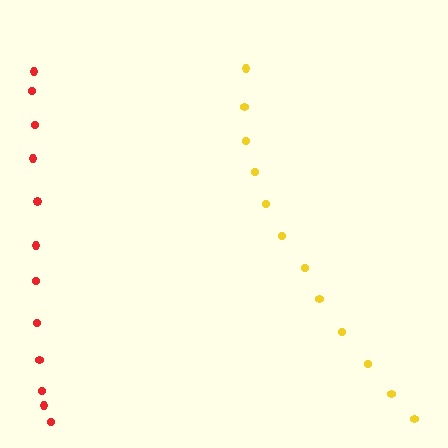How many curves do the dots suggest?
There are 2 distinct paths.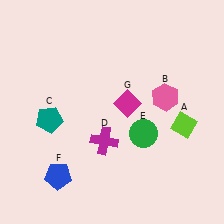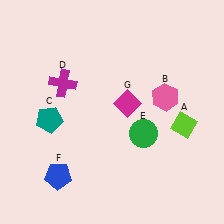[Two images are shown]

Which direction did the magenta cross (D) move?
The magenta cross (D) moved up.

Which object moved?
The magenta cross (D) moved up.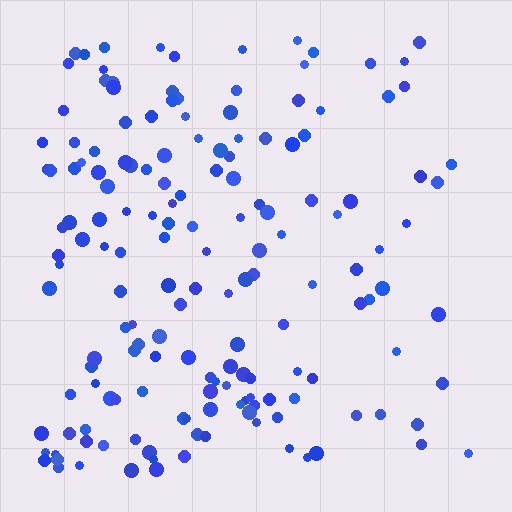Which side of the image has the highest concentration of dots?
The left.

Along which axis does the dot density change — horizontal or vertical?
Horizontal.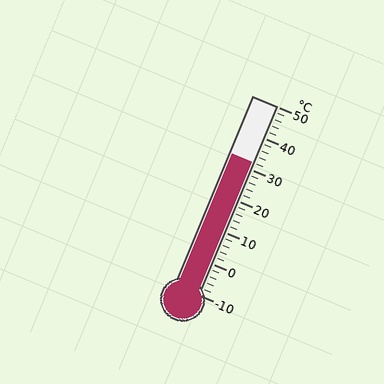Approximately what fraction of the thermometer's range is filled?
The thermometer is filled to approximately 70% of its range.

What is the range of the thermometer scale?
The thermometer scale ranges from -10°C to 50°C.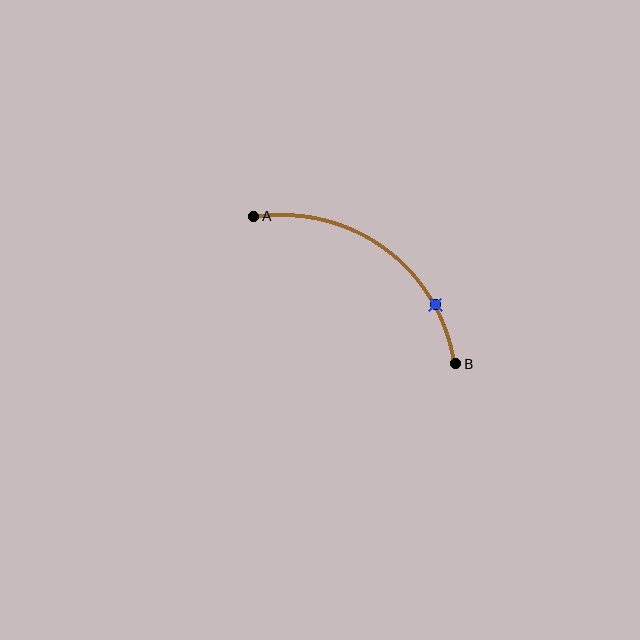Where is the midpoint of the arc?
The arc midpoint is the point on the curve farthest from the straight line joining A and B. It sits above and to the right of that line.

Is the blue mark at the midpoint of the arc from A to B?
No. The blue mark lies on the arc but is closer to endpoint B. The arc midpoint would be at the point on the curve equidistant along the arc from both A and B.